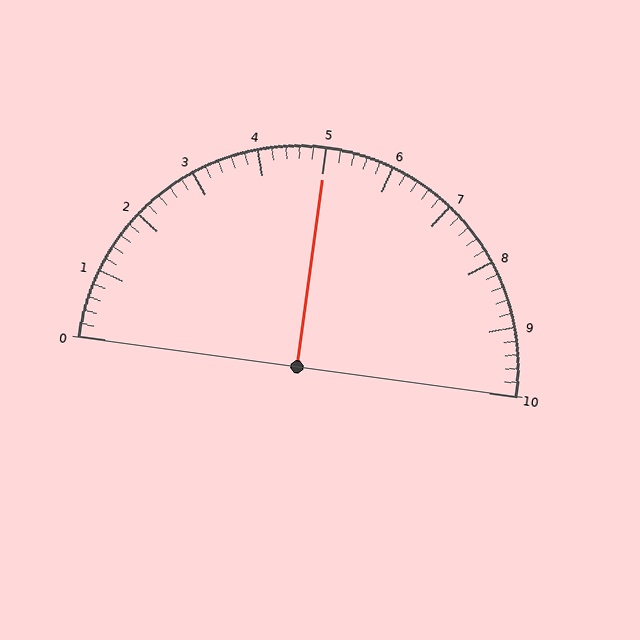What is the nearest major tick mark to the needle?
The nearest major tick mark is 5.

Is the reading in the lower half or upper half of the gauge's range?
The reading is in the upper half of the range (0 to 10).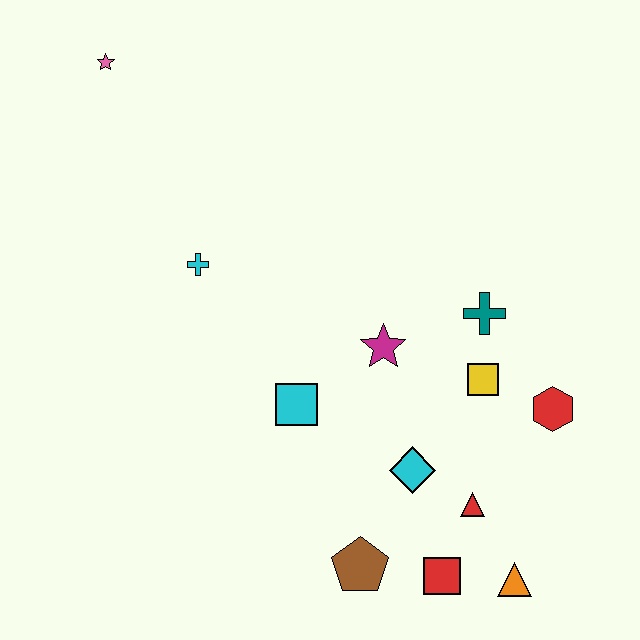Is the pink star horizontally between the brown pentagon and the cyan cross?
No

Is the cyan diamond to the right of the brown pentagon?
Yes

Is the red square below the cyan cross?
Yes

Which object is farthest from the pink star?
The orange triangle is farthest from the pink star.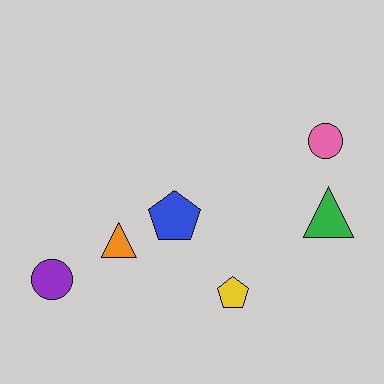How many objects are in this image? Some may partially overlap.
There are 6 objects.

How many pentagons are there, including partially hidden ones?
There are 2 pentagons.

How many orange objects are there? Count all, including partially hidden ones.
There is 1 orange object.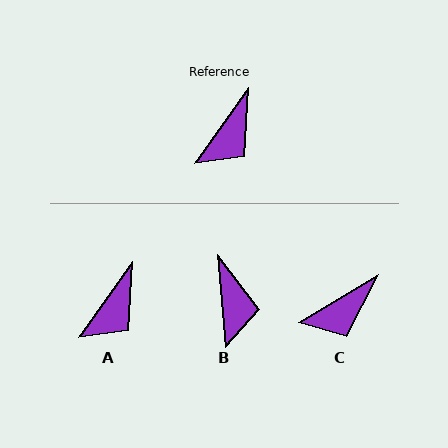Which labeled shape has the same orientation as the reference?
A.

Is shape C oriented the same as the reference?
No, it is off by about 24 degrees.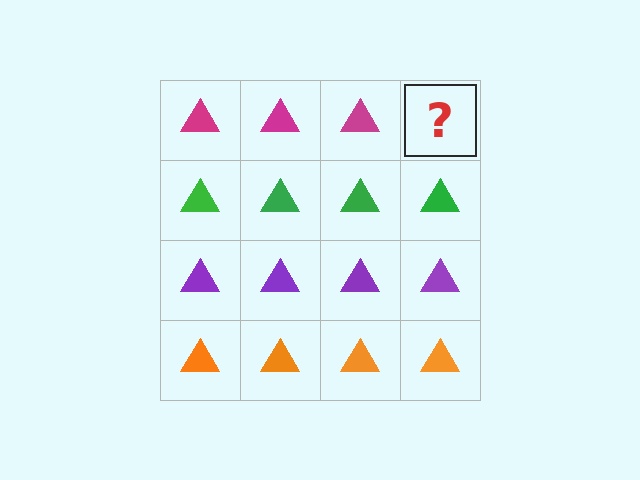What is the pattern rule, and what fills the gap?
The rule is that each row has a consistent color. The gap should be filled with a magenta triangle.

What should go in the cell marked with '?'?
The missing cell should contain a magenta triangle.